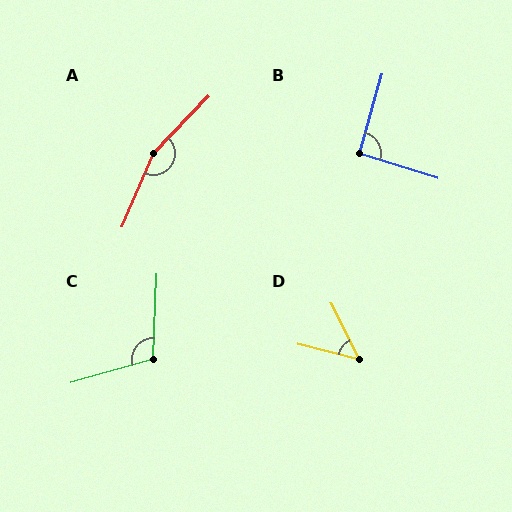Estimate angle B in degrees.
Approximately 92 degrees.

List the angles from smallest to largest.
D (49°), B (92°), C (108°), A (159°).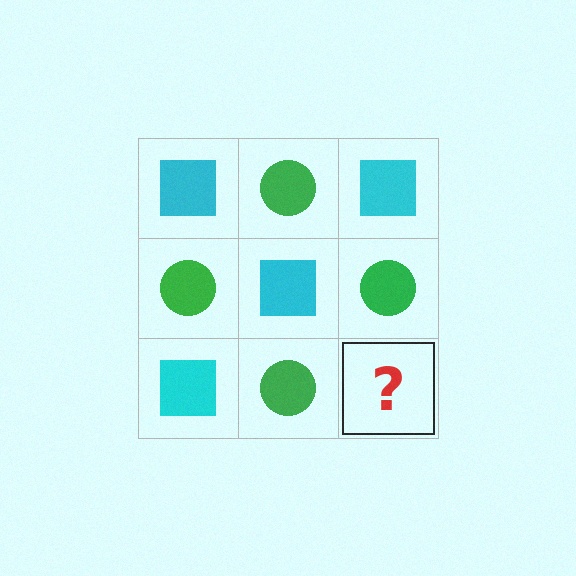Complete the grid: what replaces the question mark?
The question mark should be replaced with a cyan square.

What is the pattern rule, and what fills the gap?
The rule is that it alternates cyan square and green circle in a checkerboard pattern. The gap should be filled with a cyan square.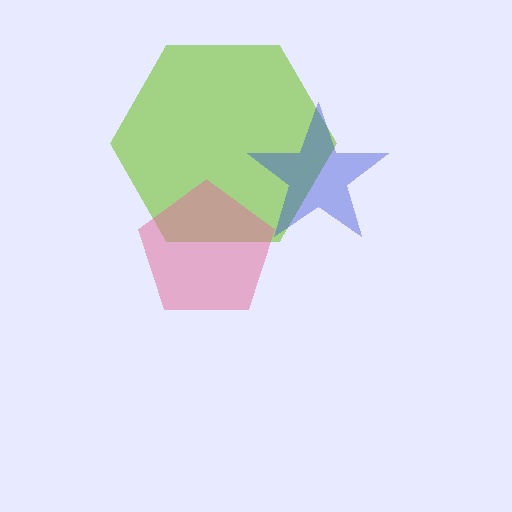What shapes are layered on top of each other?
The layered shapes are: a lime hexagon, a pink pentagon, a blue star.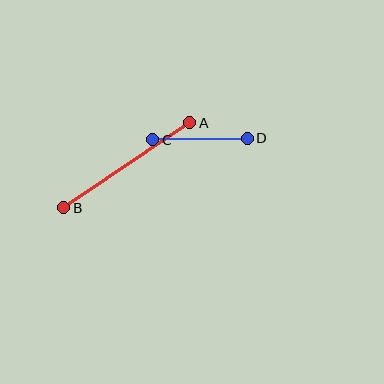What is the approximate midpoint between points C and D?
The midpoint is at approximately (200, 139) pixels.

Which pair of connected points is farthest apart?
Points A and B are farthest apart.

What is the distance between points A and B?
The distance is approximately 152 pixels.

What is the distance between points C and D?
The distance is approximately 95 pixels.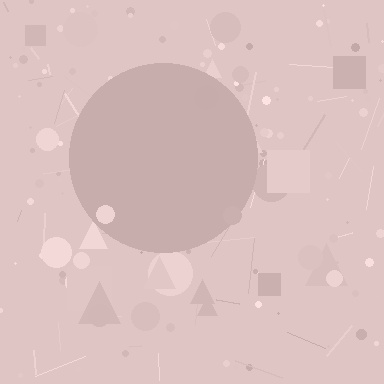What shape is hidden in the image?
A circle is hidden in the image.